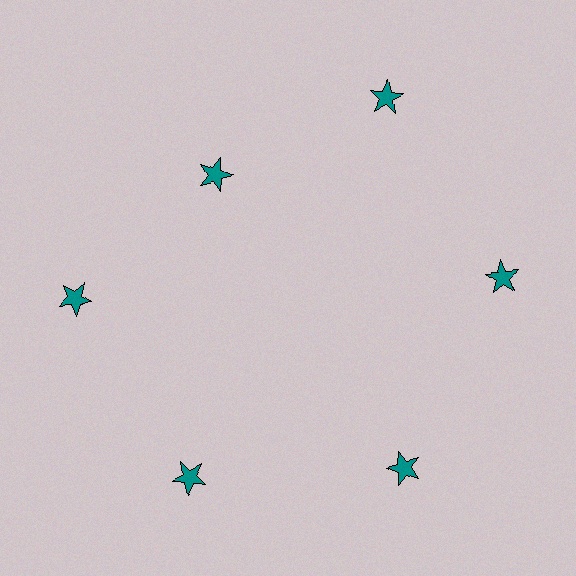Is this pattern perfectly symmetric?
No. The 6 teal stars are arranged in a ring, but one element near the 11 o'clock position is pulled inward toward the center, breaking the 6-fold rotational symmetry.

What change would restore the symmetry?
The symmetry would be restored by moving it outward, back onto the ring so that all 6 stars sit at equal angles and equal distance from the center.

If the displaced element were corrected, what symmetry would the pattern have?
It would have 6-fold rotational symmetry — the pattern would map onto itself every 60 degrees.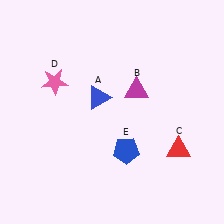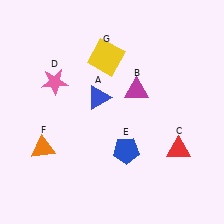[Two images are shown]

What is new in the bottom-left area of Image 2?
An orange triangle (F) was added in the bottom-left area of Image 2.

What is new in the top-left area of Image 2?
A yellow square (G) was added in the top-left area of Image 2.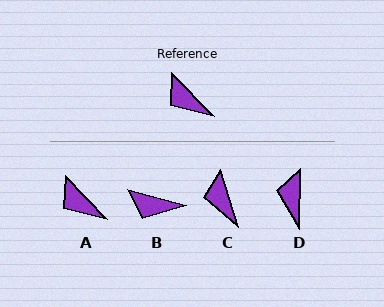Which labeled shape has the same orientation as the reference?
A.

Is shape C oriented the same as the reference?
No, it is off by about 27 degrees.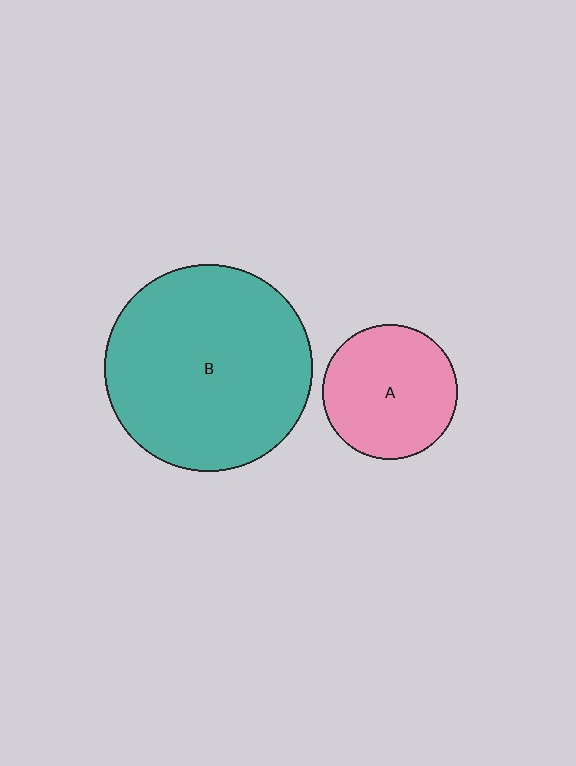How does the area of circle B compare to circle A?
Approximately 2.4 times.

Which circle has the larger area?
Circle B (teal).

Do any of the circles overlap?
No, none of the circles overlap.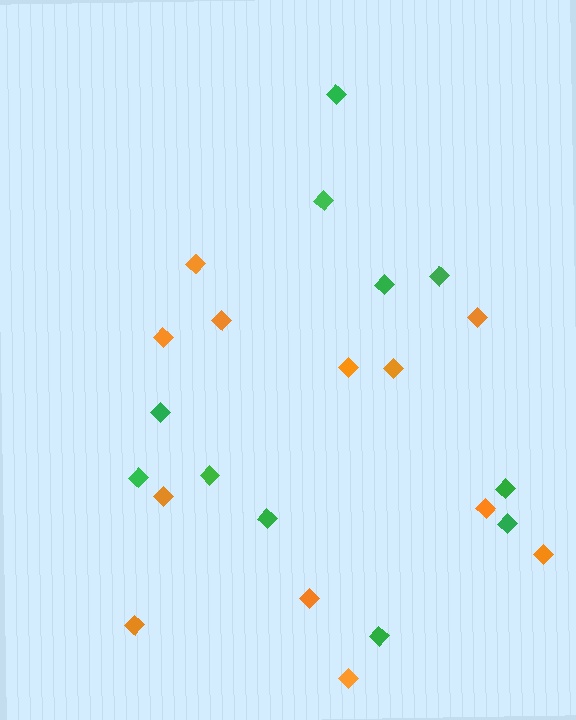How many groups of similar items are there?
There are 2 groups: one group of green diamonds (11) and one group of orange diamonds (12).